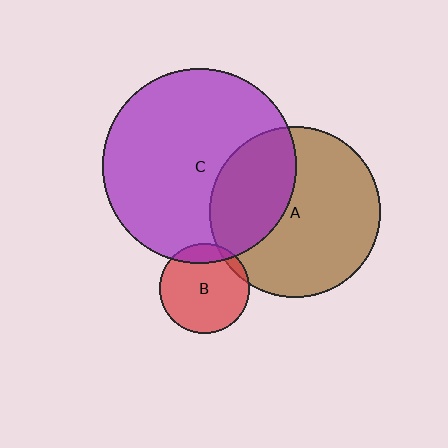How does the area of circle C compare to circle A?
Approximately 1.3 times.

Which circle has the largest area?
Circle C (purple).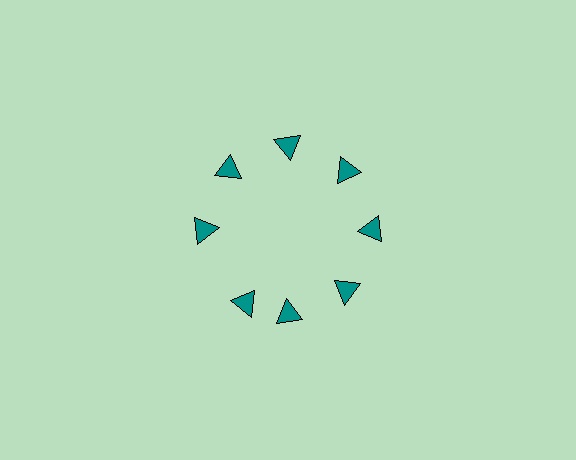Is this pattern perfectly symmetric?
No. The 8 teal triangles are arranged in a ring, but one element near the 8 o'clock position is rotated out of alignment along the ring, breaking the 8-fold rotational symmetry.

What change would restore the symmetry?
The symmetry would be restored by rotating it back into even spacing with its neighbors so that all 8 triangles sit at equal angles and equal distance from the center.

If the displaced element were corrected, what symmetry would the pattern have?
It would have 8-fold rotational symmetry — the pattern would map onto itself every 45 degrees.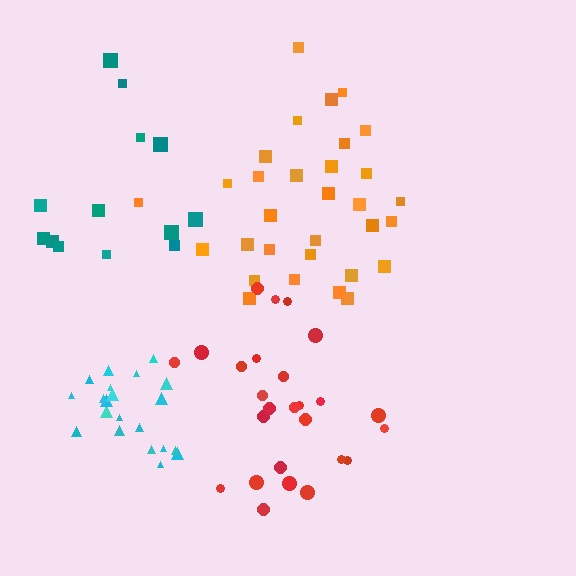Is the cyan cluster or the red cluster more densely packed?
Cyan.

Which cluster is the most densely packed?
Cyan.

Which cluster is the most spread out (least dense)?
Teal.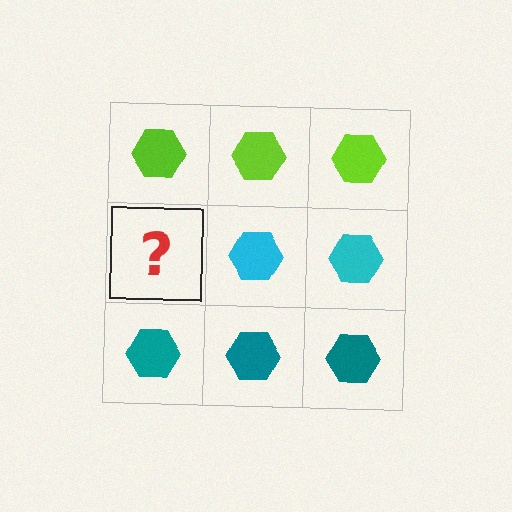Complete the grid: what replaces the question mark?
The question mark should be replaced with a cyan hexagon.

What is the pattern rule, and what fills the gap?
The rule is that each row has a consistent color. The gap should be filled with a cyan hexagon.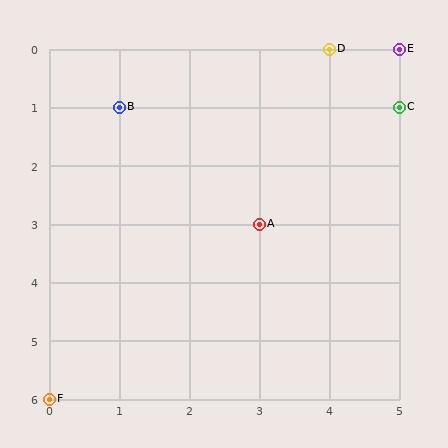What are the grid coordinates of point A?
Point A is at grid coordinates (3, 3).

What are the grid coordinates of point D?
Point D is at grid coordinates (4, 0).